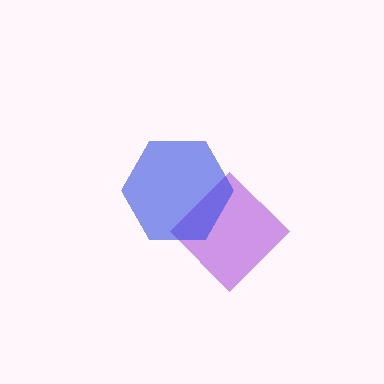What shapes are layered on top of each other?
The layered shapes are: a purple diamond, a blue hexagon.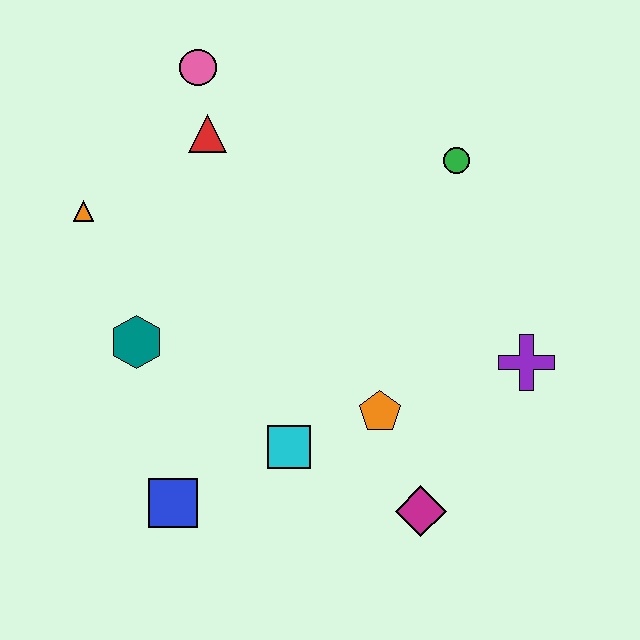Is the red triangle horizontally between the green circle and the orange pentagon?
No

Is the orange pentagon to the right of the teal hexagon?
Yes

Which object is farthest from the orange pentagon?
The pink circle is farthest from the orange pentagon.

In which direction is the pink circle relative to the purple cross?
The pink circle is to the left of the purple cross.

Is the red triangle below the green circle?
No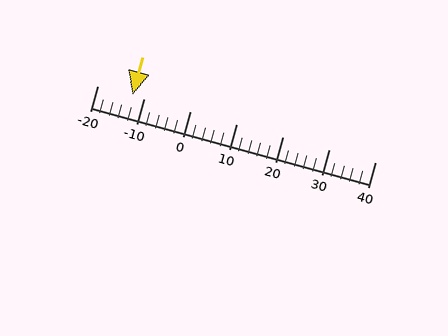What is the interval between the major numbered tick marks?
The major tick marks are spaced 10 units apart.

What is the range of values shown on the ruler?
The ruler shows values from -20 to 40.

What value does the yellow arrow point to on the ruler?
The yellow arrow points to approximately -12.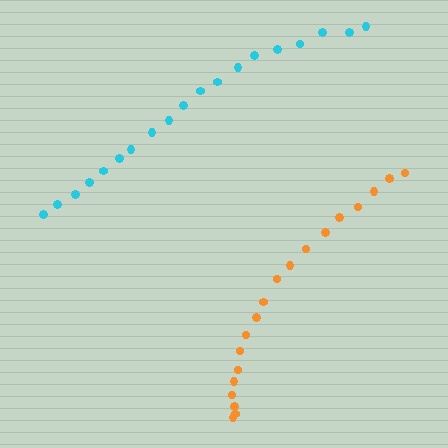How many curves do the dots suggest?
There are 2 distinct paths.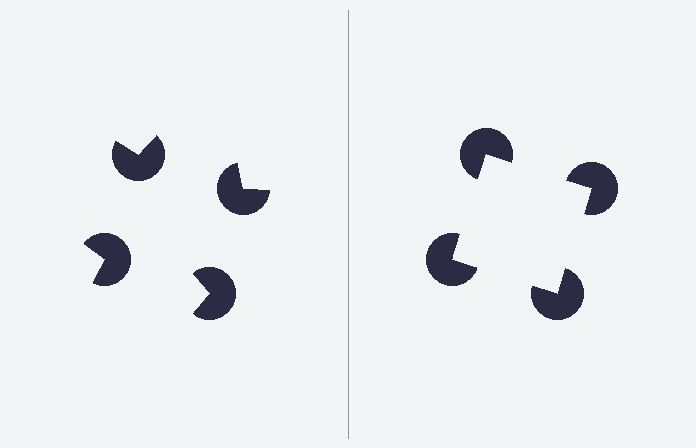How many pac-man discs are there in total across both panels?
8 — 4 on each side.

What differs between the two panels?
The pac-man discs are positioned identically on both sides; only the wedge orientations differ. On the right they align to a square; on the left they are misaligned.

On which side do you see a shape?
An illusory square appears on the right side. On the left side the wedge cuts are rotated, so no coherent shape forms.